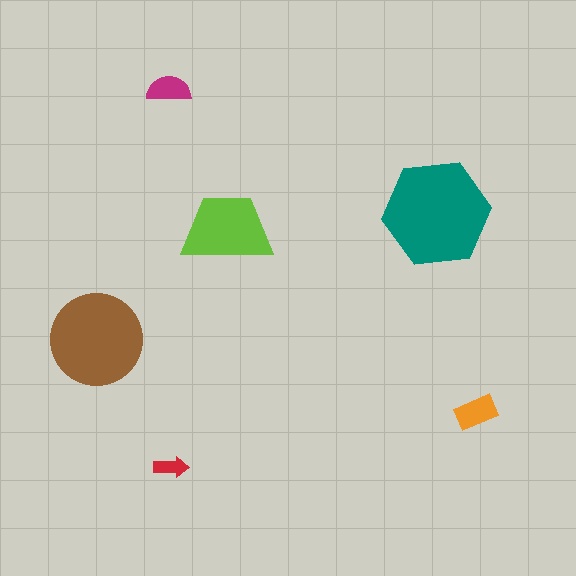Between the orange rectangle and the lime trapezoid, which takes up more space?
The lime trapezoid.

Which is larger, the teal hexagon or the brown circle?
The teal hexagon.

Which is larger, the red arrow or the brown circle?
The brown circle.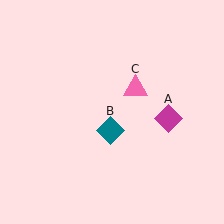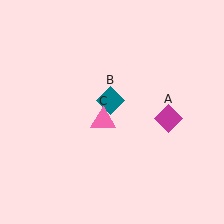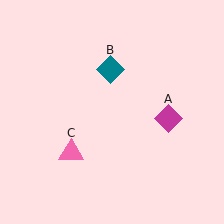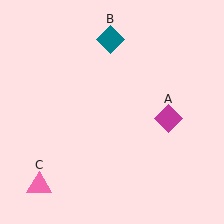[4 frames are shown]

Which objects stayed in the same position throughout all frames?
Magenta diamond (object A) remained stationary.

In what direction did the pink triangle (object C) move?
The pink triangle (object C) moved down and to the left.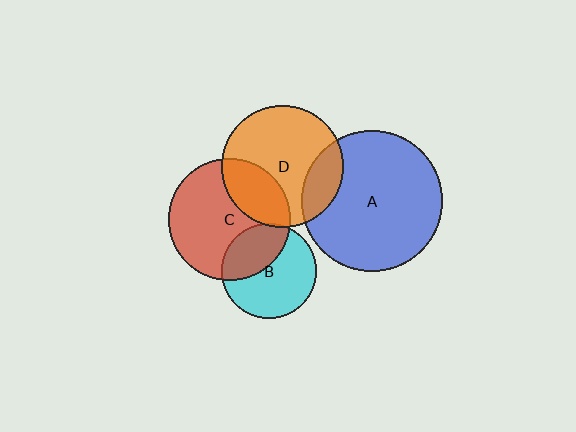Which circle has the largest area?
Circle A (blue).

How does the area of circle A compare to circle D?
Approximately 1.3 times.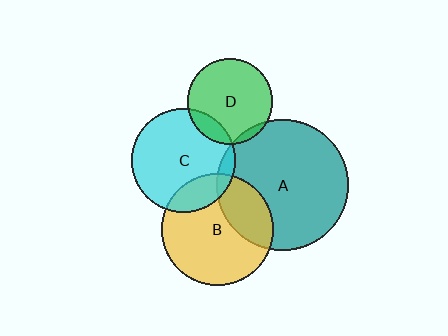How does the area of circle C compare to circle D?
Approximately 1.5 times.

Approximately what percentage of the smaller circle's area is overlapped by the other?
Approximately 5%.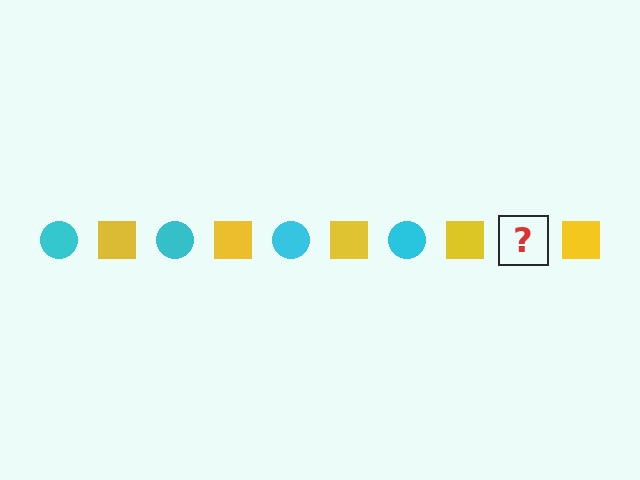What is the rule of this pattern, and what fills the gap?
The rule is that the pattern alternates between cyan circle and yellow square. The gap should be filled with a cyan circle.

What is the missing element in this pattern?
The missing element is a cyan circle.